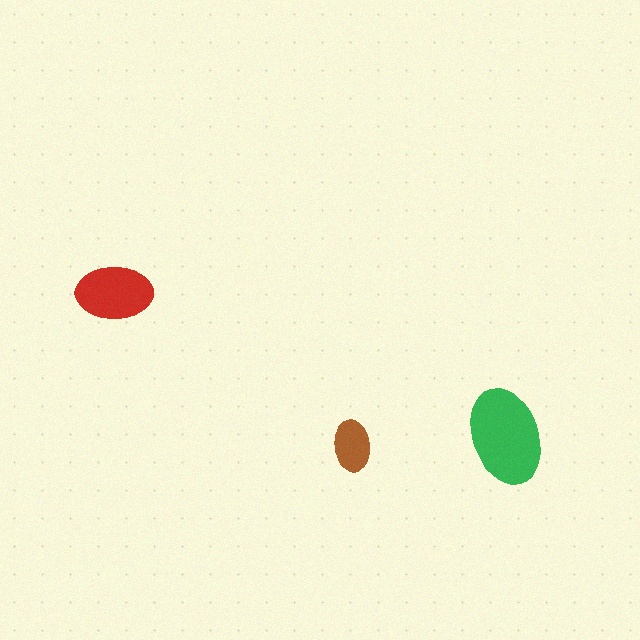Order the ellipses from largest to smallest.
the green one, the red one, the brown one.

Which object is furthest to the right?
The green ellipse is rightmost.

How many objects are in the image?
There are 3 objects in the image.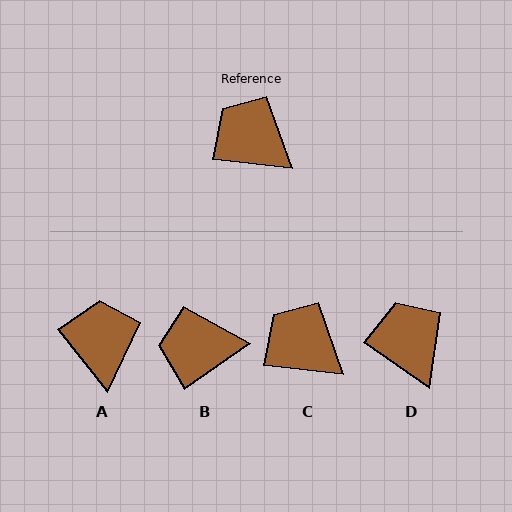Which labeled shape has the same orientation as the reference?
C.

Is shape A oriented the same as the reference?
No, it is off by about 44 degrees.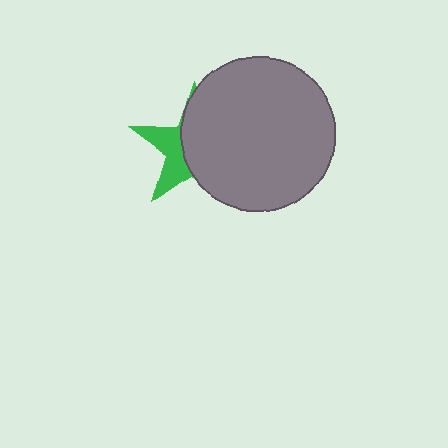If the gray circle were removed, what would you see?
You would see the complete green star.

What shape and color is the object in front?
The object in front is a gray circle.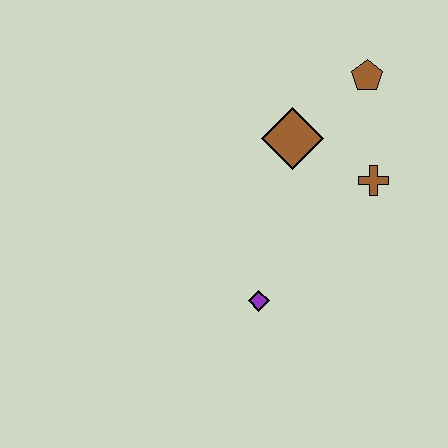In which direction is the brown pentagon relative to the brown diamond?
The brown pentagon is to the right of the brown diamond.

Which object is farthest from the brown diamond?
The purple diamond is farthest from the brown diamond.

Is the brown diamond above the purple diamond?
Yes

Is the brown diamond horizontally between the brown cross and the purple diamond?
Yes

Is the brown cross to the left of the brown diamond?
No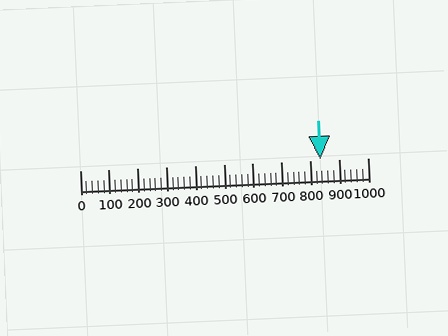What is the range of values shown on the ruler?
The ruler shows values from 0 to 1000.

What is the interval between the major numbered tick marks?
The major tick marks are spaced 100 units apart.